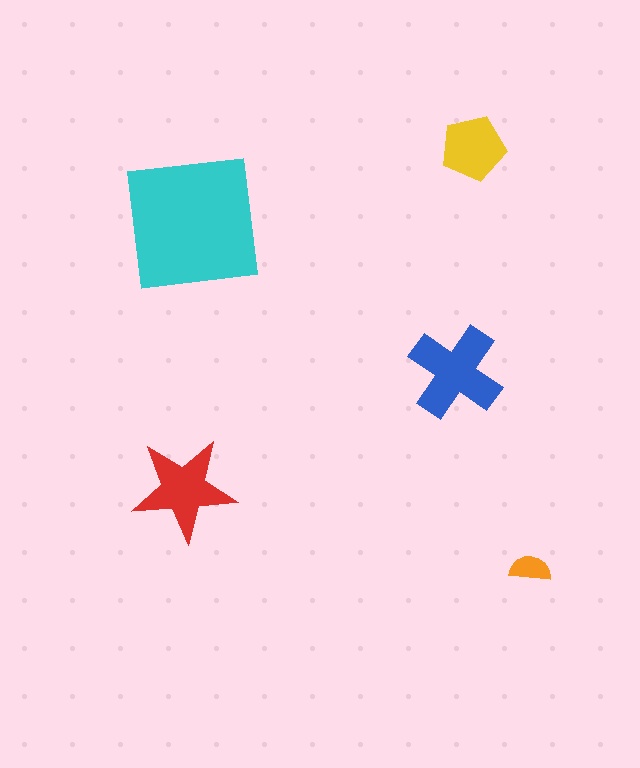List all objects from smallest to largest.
The orange semicircle, the yellow pentagon, the red star, the blue cross, the cyan square.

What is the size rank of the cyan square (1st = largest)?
1st.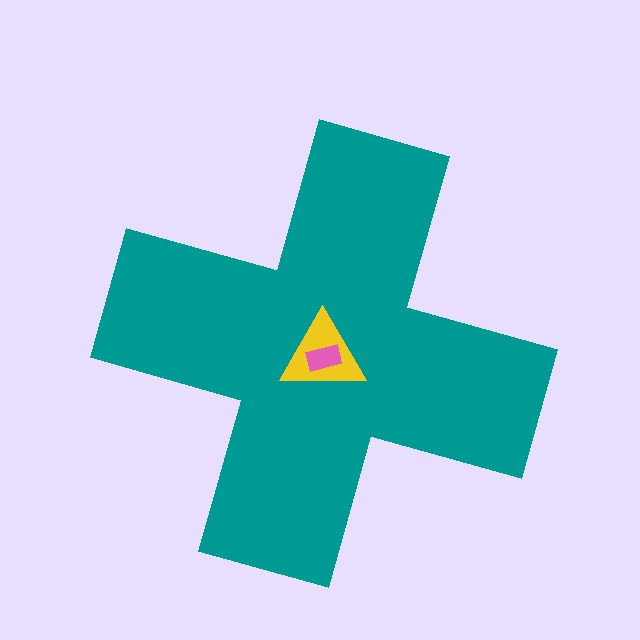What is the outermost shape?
The teal cross.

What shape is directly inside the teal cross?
The yellow triangle.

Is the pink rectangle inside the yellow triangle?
Yes.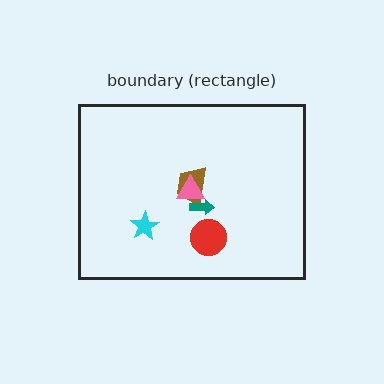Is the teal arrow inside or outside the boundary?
Inside.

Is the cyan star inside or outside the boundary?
Inside.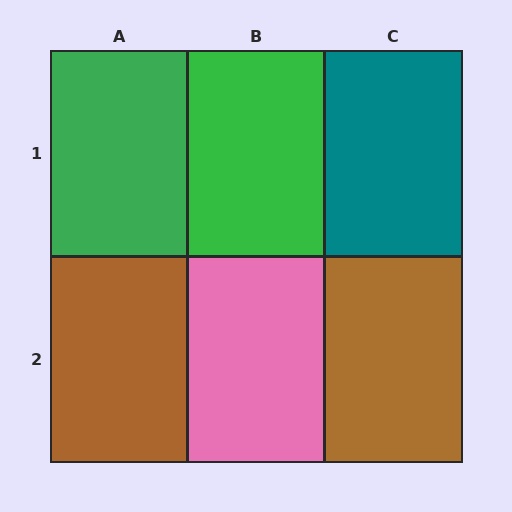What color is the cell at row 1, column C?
Teal.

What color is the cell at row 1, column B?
Green.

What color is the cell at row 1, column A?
Green.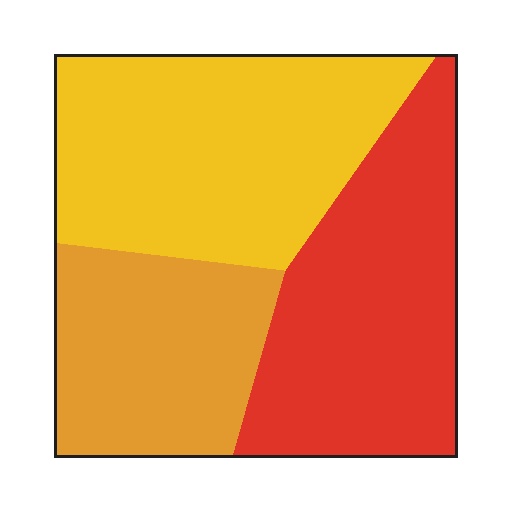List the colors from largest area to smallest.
From largest to smallest: yellow, red, orange.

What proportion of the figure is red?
Red takes up about three eighths (3/8) of the figure.